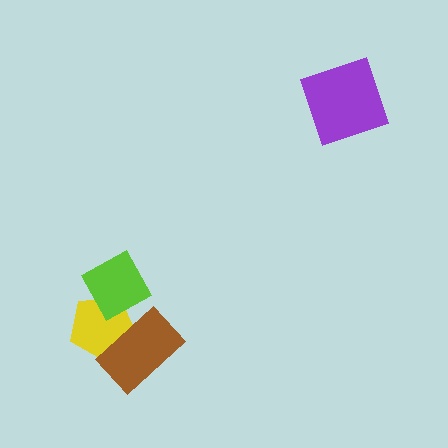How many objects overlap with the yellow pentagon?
2 objects overlap with the yellow pentagon.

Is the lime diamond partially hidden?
No, no other shape covers it.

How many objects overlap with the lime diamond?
1 object overlaps with the lime diamond.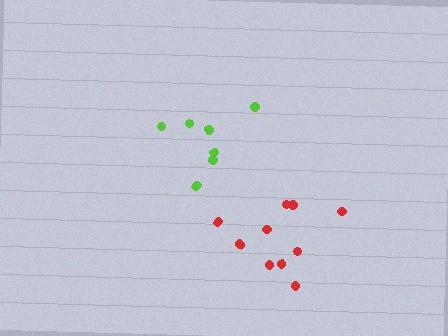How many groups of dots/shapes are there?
There are 2 groups.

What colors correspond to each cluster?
The clusters are colored: lime, red.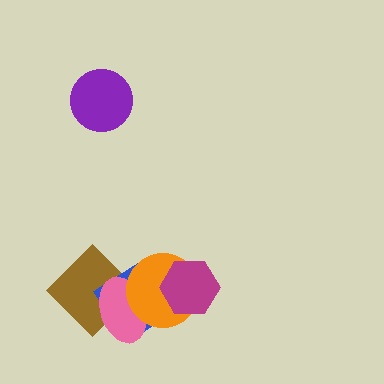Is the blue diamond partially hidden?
Yes, it is partially covered by another shape.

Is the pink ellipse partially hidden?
Yes, it is partially covered by another shape.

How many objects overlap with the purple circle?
0 objects overlap with the purple circle.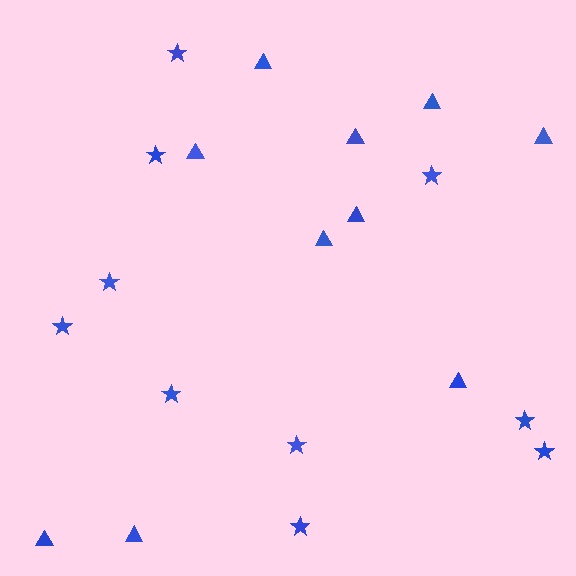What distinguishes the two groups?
There are 2 groups: one group of triangles (10) and one group of stars (10).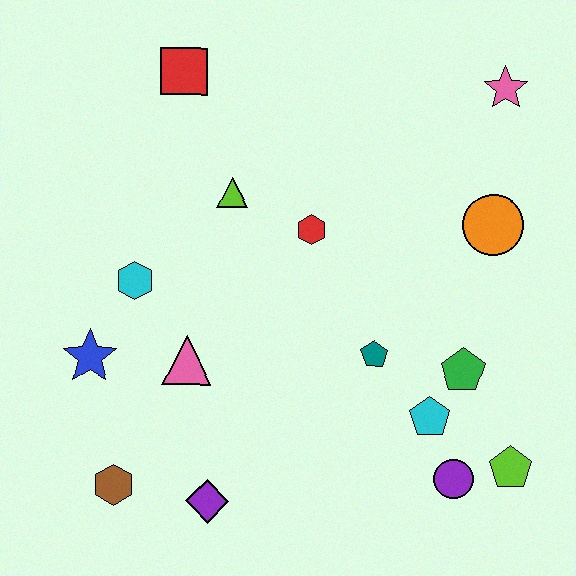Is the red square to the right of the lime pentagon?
No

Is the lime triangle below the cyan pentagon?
No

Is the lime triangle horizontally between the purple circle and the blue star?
Yes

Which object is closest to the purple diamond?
The brown hexagon is closest to the purple diamond.